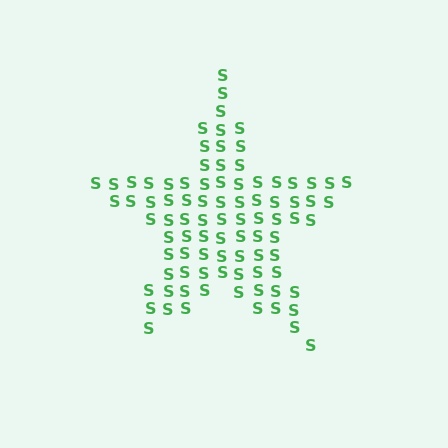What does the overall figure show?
The overall figure shows a star.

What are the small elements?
The small elements are letter S's.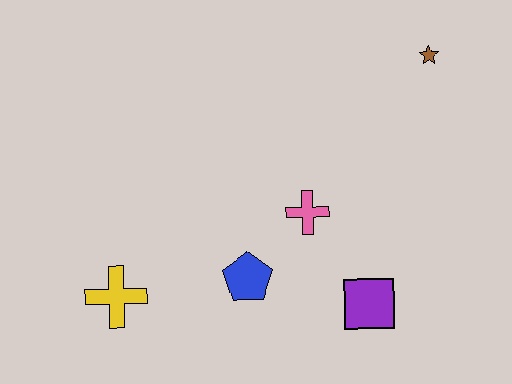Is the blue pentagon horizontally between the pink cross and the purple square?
No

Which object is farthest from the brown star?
The yellow cross is farthest from the brown star.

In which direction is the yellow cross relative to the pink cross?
The yellow cross is to the left of the pink cross.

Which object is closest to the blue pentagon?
The pink cross is closest to the blue pentagon.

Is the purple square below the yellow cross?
Yes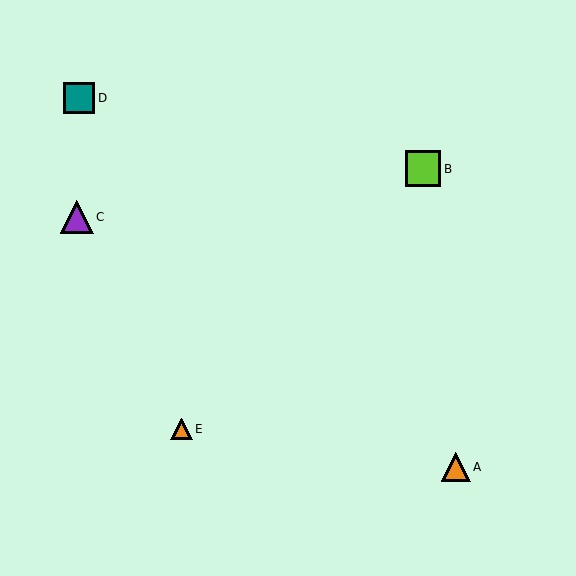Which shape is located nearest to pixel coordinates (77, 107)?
The teal square (labeled D) at (79, 98) is nearest to that location.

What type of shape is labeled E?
Shape E is an orange triangle.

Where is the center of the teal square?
The center of the teal square is at (79, 98).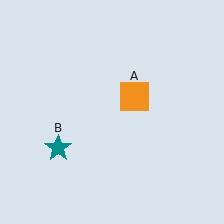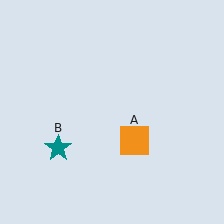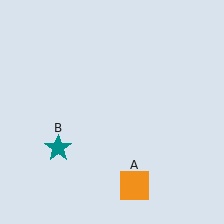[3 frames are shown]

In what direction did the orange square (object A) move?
The orange square (object A) moved down.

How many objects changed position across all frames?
1 object changed position: orange square (object A).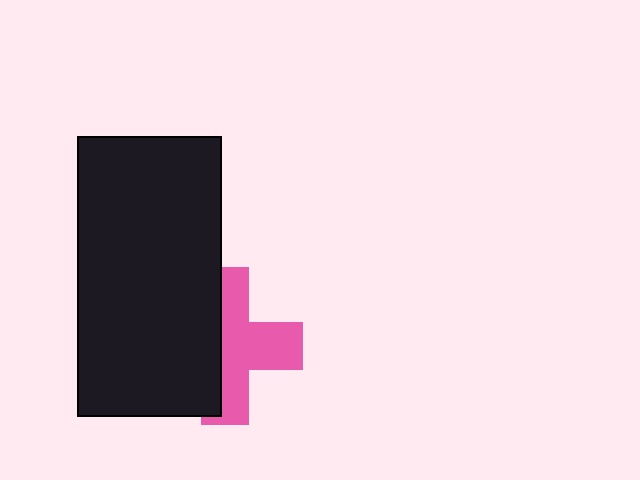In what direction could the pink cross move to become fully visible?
The pink cross could move right. That would shift it out from behind the black rectangle entirely.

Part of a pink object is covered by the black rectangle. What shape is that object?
It is a cross.